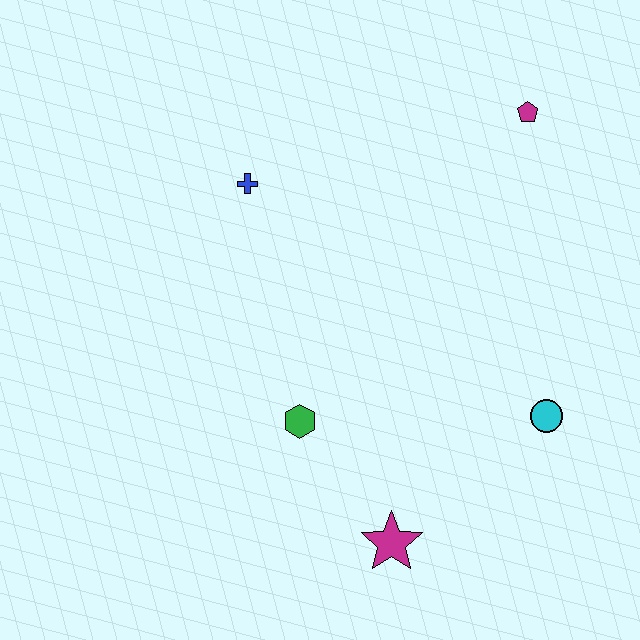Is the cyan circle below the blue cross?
Yes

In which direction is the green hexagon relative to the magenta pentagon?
The green hexagon is below the magenta pentagon.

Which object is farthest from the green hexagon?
The magenta pentagon is farthest from the green hexagon.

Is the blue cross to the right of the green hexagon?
No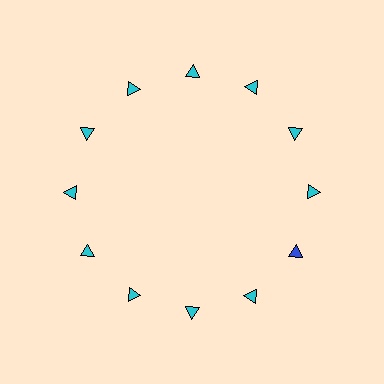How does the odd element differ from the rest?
It has a different color: blue instead of cyan.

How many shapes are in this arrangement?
There are 12 shapes arranged in a ring pattern.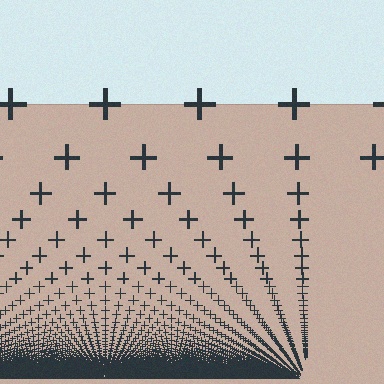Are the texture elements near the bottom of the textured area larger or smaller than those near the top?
Smaller. The gradient is inverted — elements near the bottom are smaller and denser.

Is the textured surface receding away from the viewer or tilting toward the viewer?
The surface appears to tilt toward the viewer. Texture elements get larger and sparser toward the top.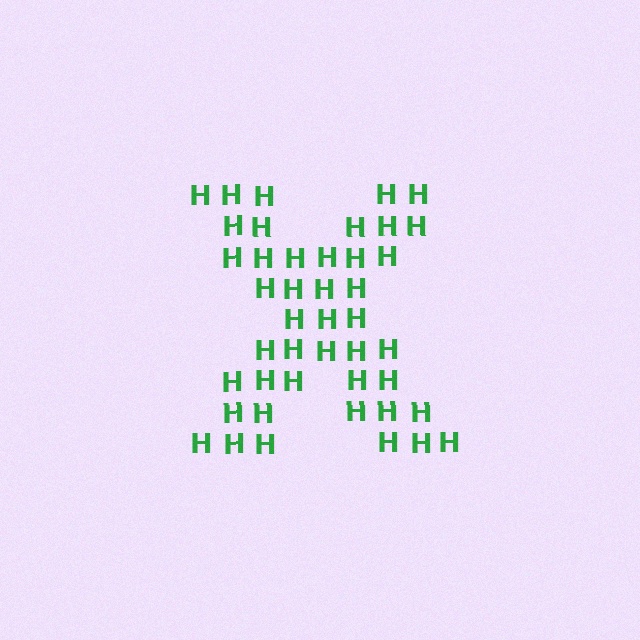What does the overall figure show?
The overall figure shows the letter X.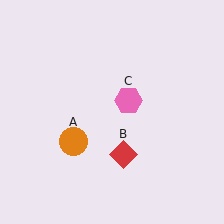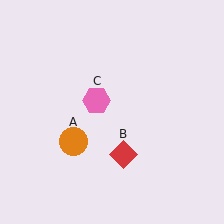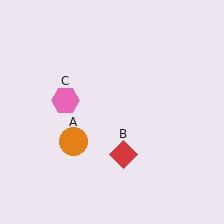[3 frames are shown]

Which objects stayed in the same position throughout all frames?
Orange circle (object A) and red diamond (object B) remained stationary.